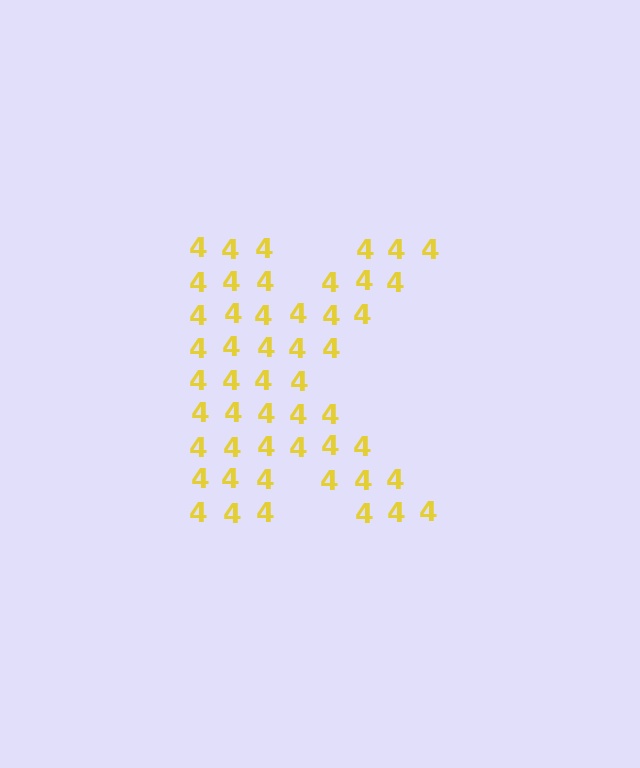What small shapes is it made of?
It is made of small digit 4's.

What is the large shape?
The large shape is the letter K.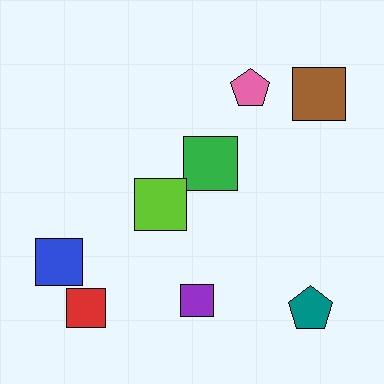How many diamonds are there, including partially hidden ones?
There are no diamonds.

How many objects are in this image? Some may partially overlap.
There are 8 objects.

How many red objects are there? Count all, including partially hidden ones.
There is 1 red object.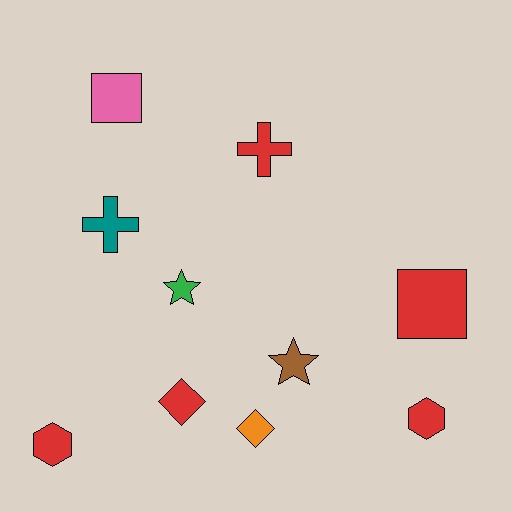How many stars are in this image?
There are 2 stars.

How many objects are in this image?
There are 10 objects.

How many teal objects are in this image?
There is 1 teal object.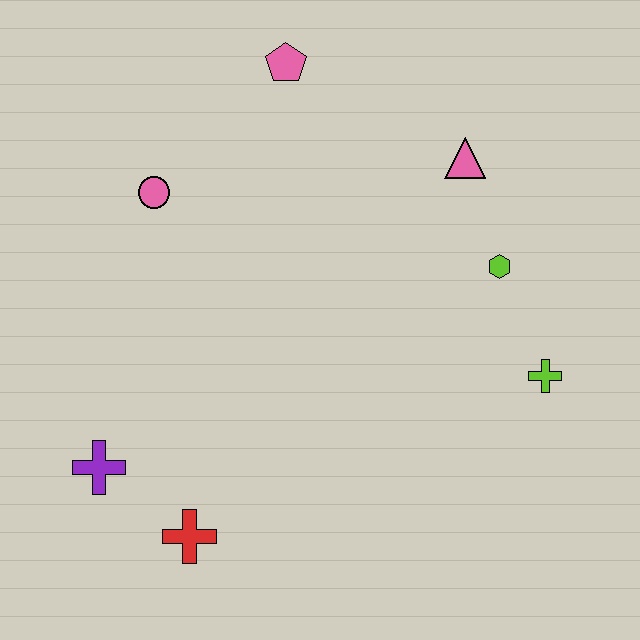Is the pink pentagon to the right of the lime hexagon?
No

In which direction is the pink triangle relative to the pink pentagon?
The pink triangle is to the right of the pink pentagon.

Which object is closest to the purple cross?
The red cross is closest to the purple cross.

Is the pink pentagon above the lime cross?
Yes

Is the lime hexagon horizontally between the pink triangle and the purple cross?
No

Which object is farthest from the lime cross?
The purple cross is farthest from the lime cross.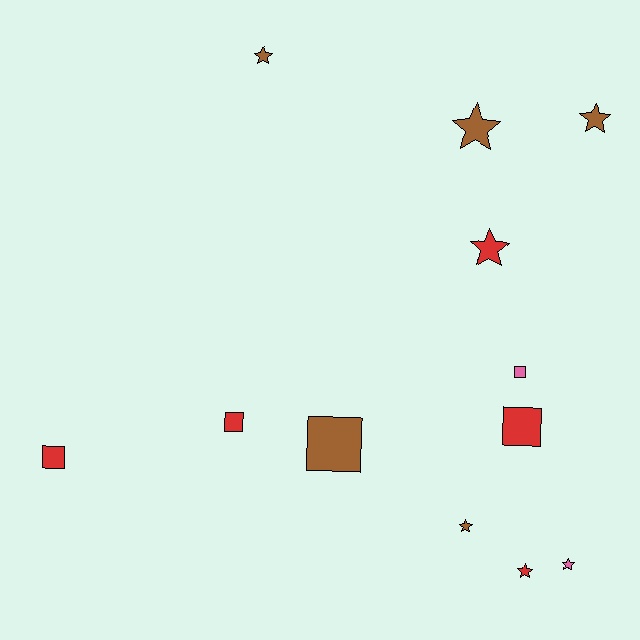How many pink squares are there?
There is 1 pink square.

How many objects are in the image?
There are 12 objects.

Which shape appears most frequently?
Star, with 7 objects.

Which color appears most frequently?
Brown, with 5 objects.